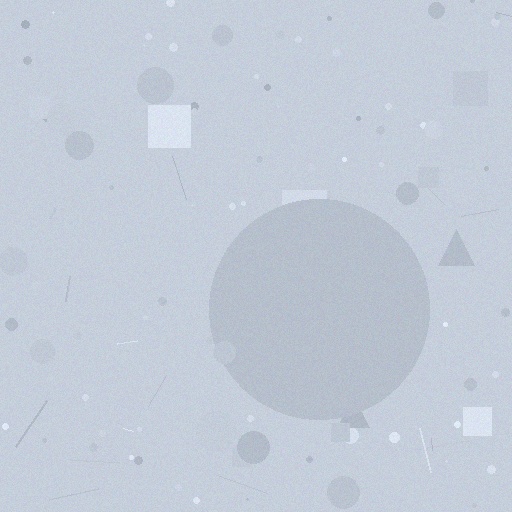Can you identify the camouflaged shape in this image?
The camouflaged shape is a circle.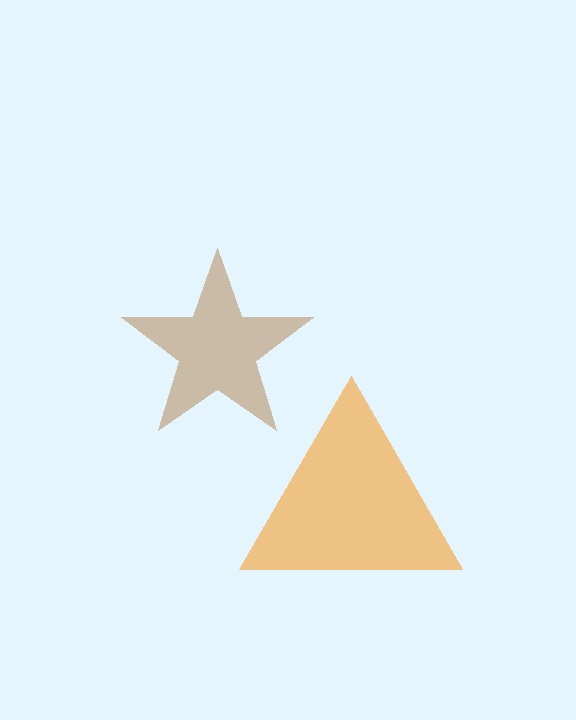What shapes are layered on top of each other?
The layered shapes are: a brown star, an orange triangle.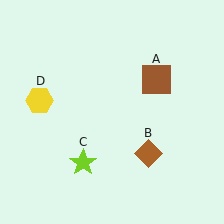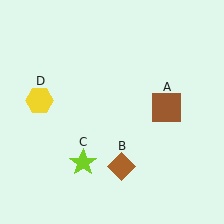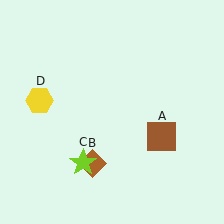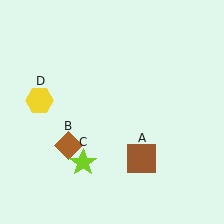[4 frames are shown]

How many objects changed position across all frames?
2 objects changed position: brown square (object A), brown diamond (object B).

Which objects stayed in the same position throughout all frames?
Lime star (object C) and yellow hexagon (object D) remained stationary.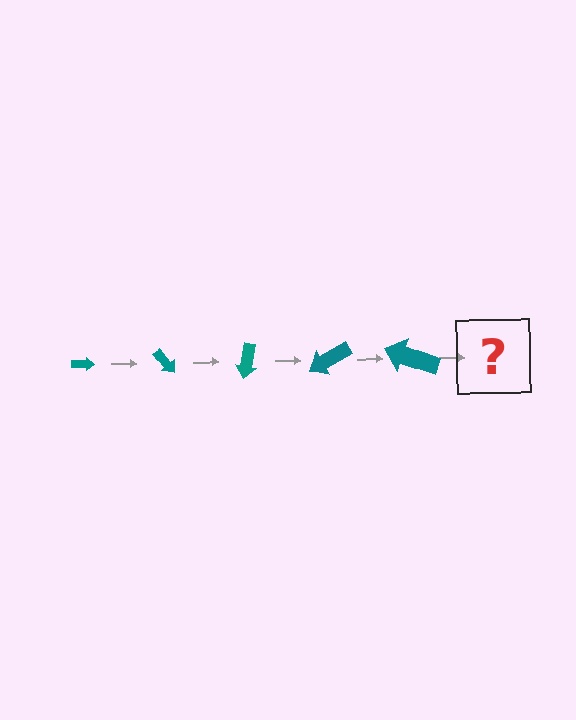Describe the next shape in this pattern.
It should be an arrow, larger than the previous one and rotated 250 degrees from the start.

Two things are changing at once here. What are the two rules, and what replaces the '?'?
The two rules are that the arrow grows larger each step and it rotates 50 degrees each step. The '?' should be an arrow, larger than the previous one and rotated 250 degrees from the start.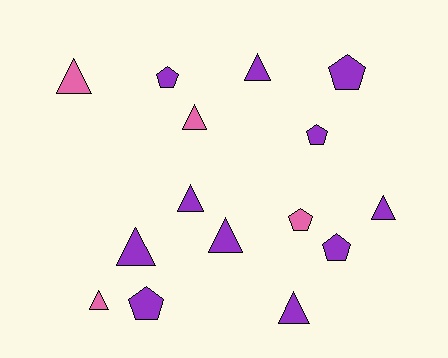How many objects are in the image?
There are 15 objects.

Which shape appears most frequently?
Triangle, with 9 objects.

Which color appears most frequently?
Purple, with 11 objects.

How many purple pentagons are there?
There are 5 purple pentagons.